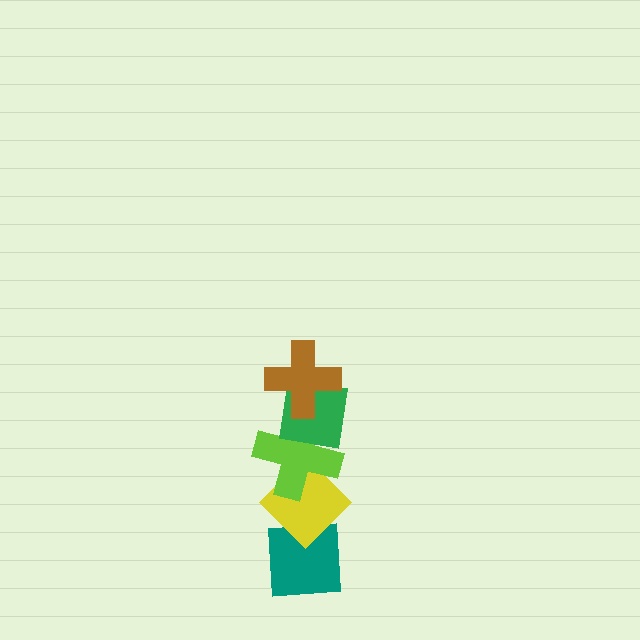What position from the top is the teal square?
The teal square is 5th from the top.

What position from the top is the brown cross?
The brown cross is 1st from the top.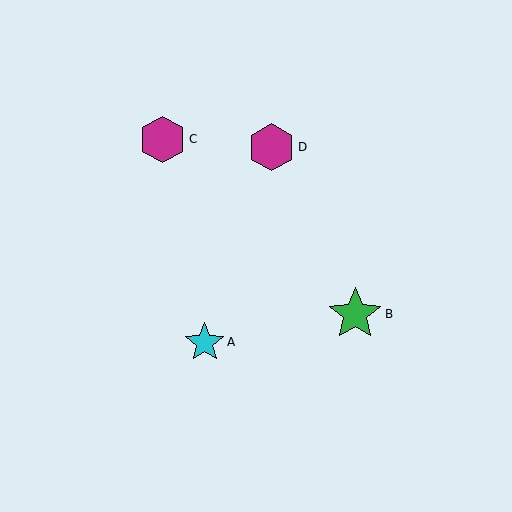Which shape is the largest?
The green star (labeled B) is the largest.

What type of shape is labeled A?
Shape A is a cyan star.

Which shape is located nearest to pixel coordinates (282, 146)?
The magenta hexagon (labeled D) at (271, 147) is nearest to that location.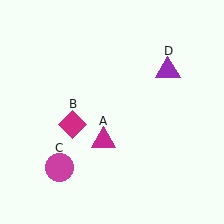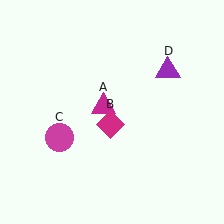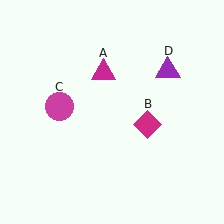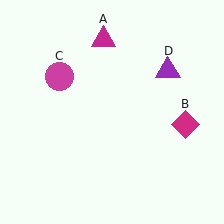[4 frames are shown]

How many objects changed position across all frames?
3 objects changed position: magenta triangle (object A), magenta diamond (object B), magenta circle (object C).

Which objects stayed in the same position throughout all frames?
Purple triangle (object D) remained stationary.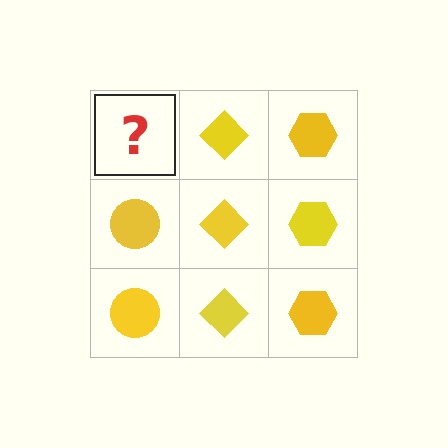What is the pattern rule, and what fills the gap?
The rule is that each column has a consistent shape. The gap should be filled with a yellow circle.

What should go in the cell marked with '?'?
The missing cell should contain a yellow circle.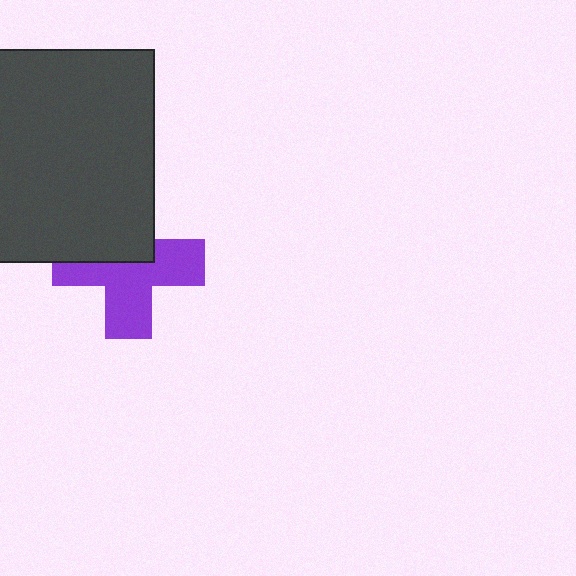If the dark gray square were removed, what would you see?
You would see the complete purple cross.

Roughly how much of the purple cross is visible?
About half of it is visible (roughly 59%).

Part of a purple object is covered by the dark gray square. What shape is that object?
It is a cross.